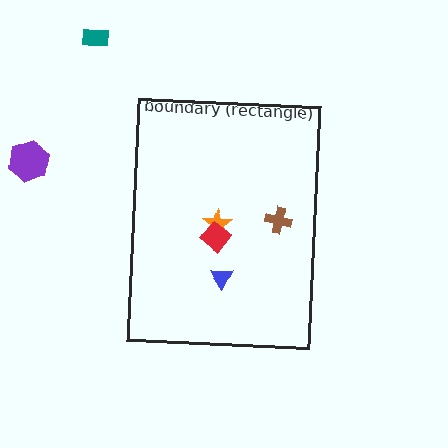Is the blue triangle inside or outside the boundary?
Inside.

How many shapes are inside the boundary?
4 inside, 2 outside.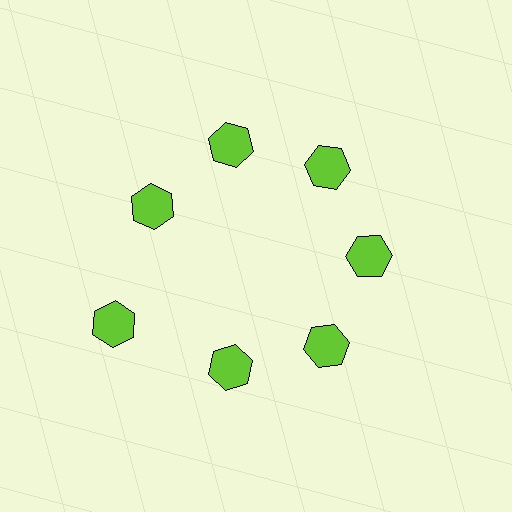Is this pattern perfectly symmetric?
No. The 7 lime hexagons are arranged in a ring, but one element near the 8 o'clock position is pushed outward from the center, breaking the 7-fold rotational symmetry.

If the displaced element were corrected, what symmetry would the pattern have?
It would have 7-fold rotational symmetry — the pattern would map onto itself every 51 degrees.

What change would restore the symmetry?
The symmetry would be restored by moving it inward, back onto the ring so that all 7 hexagons sit at equal angles and equal distance from the center.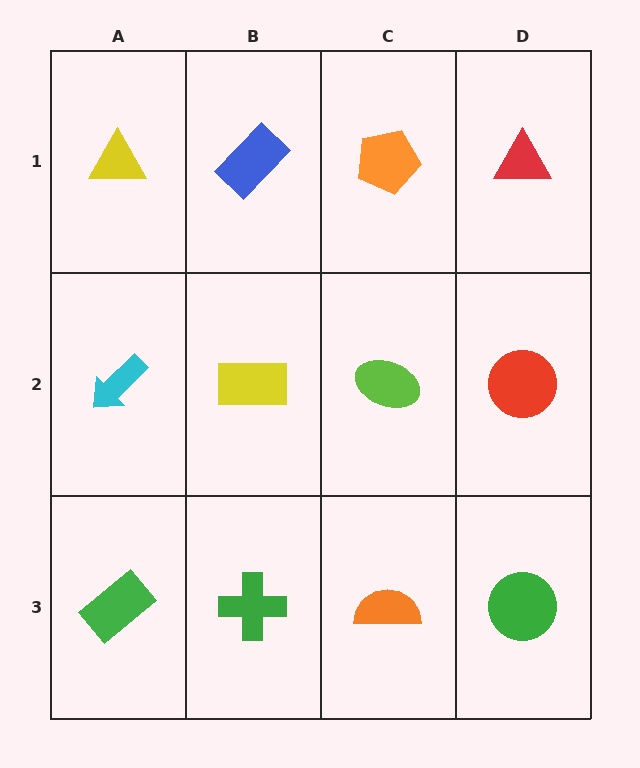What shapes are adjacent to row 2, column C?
An orange pentagon (row 1, column C), an orange semicircle (row 3, column C), a yellow rectangle (row 2, column B), a red circle (row 2, column D).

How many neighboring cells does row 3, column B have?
3.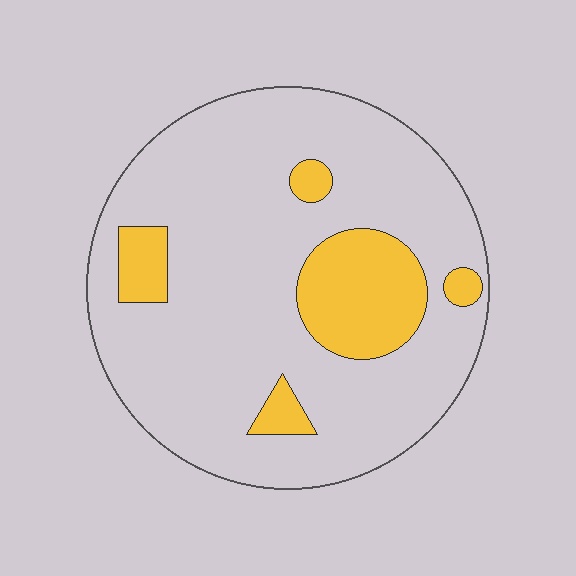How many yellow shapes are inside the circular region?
5.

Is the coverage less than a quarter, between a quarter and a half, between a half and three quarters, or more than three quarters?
Less than a quarter.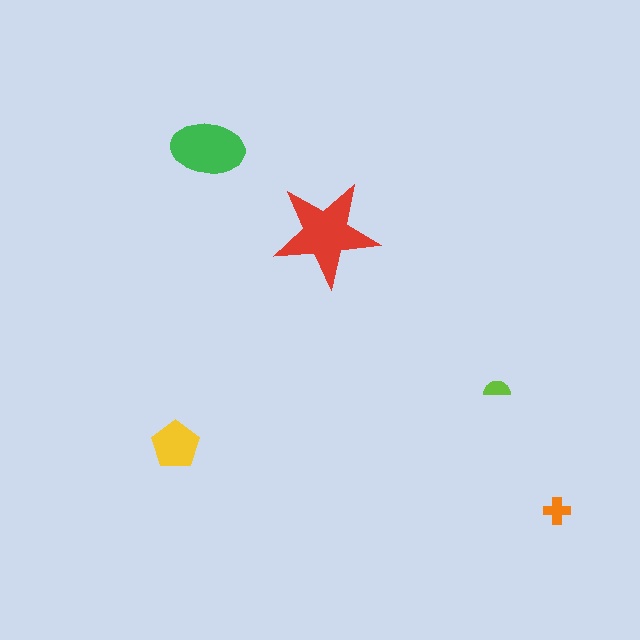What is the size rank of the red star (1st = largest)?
1st.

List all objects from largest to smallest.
The red star, the green ellipse, the yellow pentagon, the orange cross, the lime semicircle.